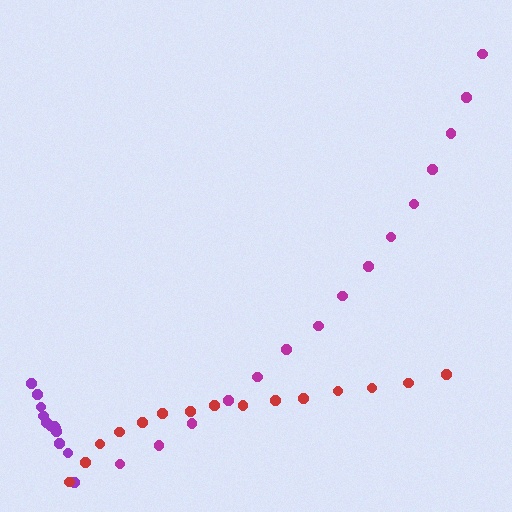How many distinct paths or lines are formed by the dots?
There are 3 distinct paths.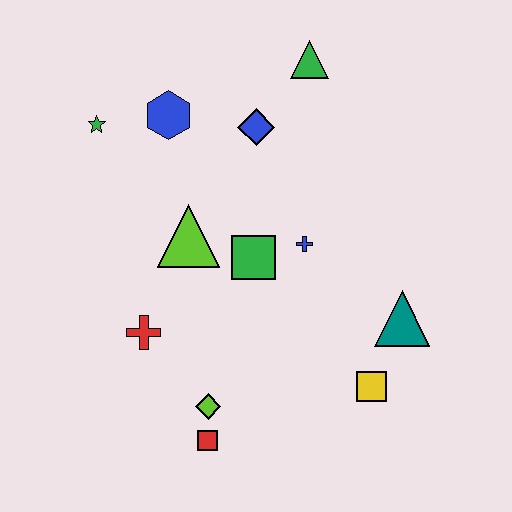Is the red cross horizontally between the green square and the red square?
No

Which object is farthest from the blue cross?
The green star is farthest from the blue cross.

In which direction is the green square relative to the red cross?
The green square is to the right of the red cross.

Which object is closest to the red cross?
The lime diamond is closest to the red cross.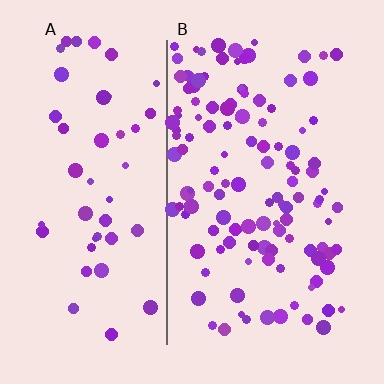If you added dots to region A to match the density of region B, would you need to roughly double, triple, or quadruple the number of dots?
Approximately triple.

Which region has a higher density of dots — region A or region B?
B (the right).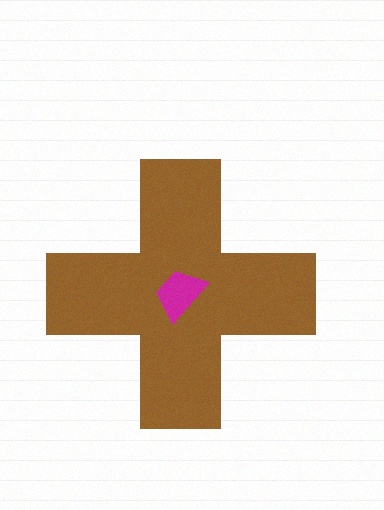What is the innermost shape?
The magenta trapezoid.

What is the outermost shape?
The brown cross.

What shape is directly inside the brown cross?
The magenta trapezoid.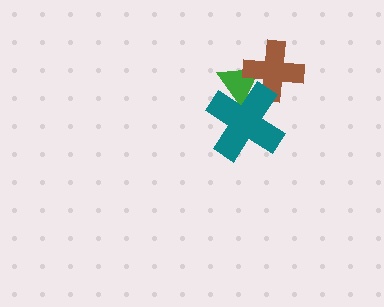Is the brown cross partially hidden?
Yes, it is partially covered by another shape.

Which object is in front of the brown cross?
The teal cross is in front of the brown cross.